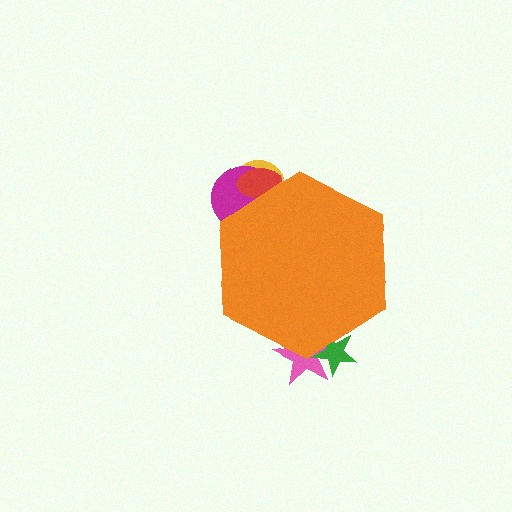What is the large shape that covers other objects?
An orange hexagon.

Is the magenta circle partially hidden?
Yes, the magenta circle is partially hidden behind the orange hexagon.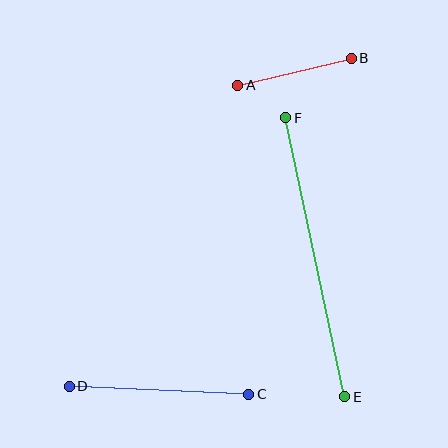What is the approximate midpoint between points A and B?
The midpoint is at approximately (295, 72) pixels.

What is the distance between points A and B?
The distance is approximately 117 pixels.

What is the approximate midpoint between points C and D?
The midpoint is at approximately (159, 390) pixels.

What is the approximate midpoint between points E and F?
The midpoint is at approximately (315, 257) pixels.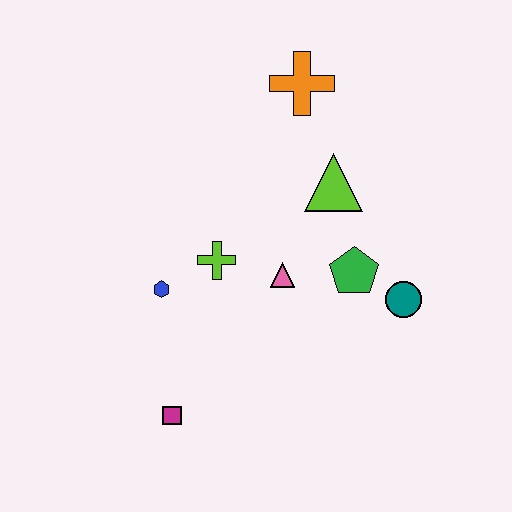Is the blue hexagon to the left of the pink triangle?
Yes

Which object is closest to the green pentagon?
The teal circle is closest to the green pentagon.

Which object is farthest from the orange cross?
The magenta square is farthest from the orange cross.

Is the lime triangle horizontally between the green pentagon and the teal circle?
No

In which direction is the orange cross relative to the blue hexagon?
The orange cross is above the blue hexagon.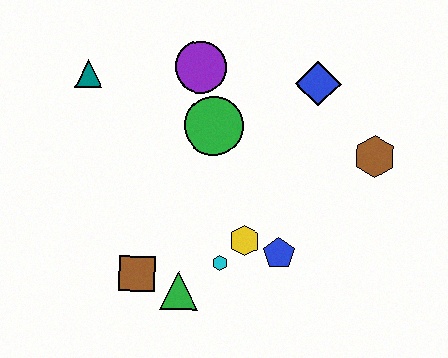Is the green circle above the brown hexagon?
Yes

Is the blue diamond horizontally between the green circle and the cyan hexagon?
No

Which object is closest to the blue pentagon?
The yellow hexagon is closest to the blue pentagon.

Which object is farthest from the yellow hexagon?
The teal triangle is farthest from the yellow hexagon.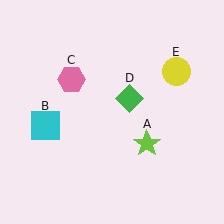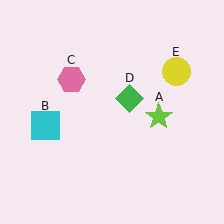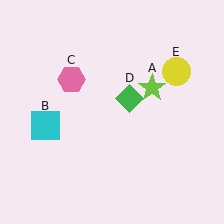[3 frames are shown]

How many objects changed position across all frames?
1 object changed position: lime star (object A).